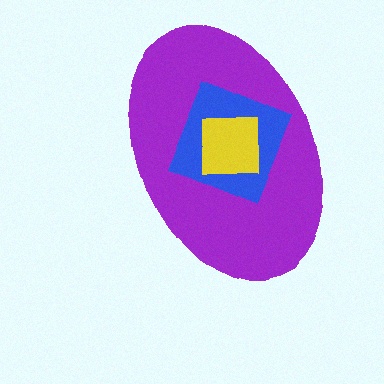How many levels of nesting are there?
3.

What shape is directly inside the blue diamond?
The yellow square.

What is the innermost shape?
The yellow square.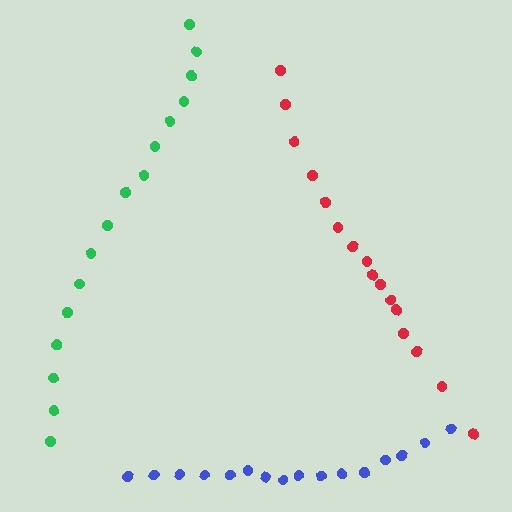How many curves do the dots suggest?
There are 3 distinct paths.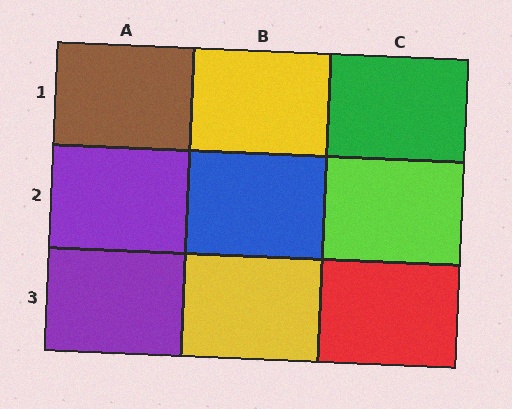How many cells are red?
1 cell is red.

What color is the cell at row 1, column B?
Yellow.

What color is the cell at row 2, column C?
Lime.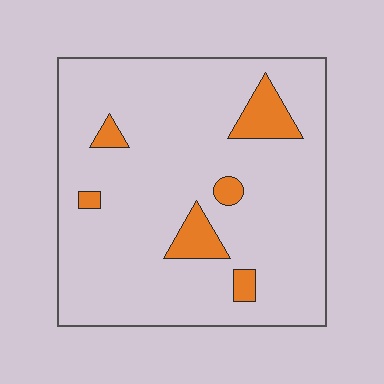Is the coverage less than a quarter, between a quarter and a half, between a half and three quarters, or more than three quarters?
Less than a quarter.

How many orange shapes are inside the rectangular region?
6.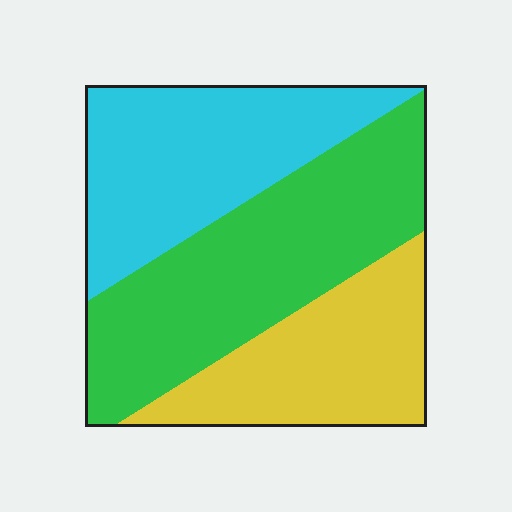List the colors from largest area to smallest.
From largest to smallest: green, cyan, yellow.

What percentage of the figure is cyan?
Cyan covers about 30% of the figure.